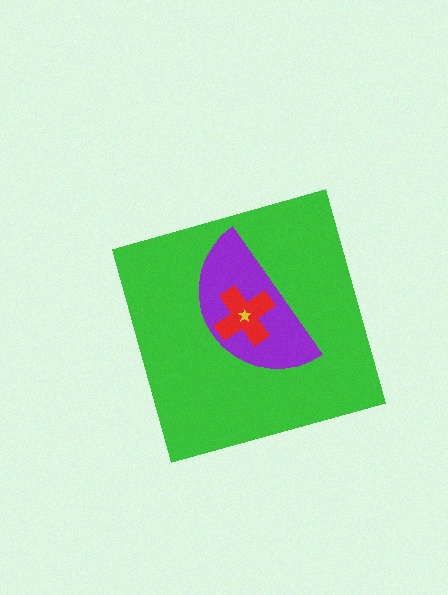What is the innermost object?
The yellow star.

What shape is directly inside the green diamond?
The purple semicircle.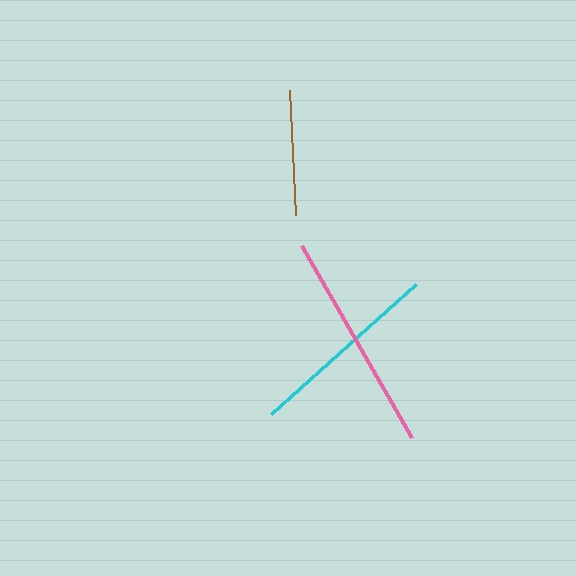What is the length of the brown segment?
The brown segment is approximately 125 pixels long.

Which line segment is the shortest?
The brown line is the shortest at approximately 125 pixels.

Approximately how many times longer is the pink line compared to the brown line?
The pink line is approximately 1.8 times the length of the brown line.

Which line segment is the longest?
The pink line is the longest at approximately 221 pixels.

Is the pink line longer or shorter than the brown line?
The pink line is longer than the brown line.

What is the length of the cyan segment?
The cyan segment is approximately 196 pixels long.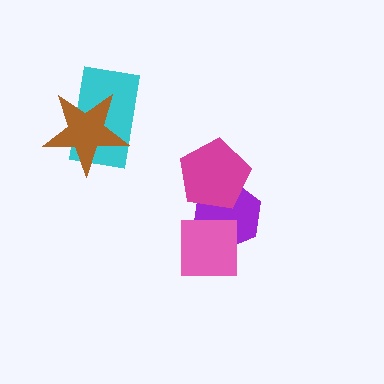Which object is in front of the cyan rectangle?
The brown star is in front of the cyan rectangle.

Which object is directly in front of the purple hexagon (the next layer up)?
The magenta pentagon is directly in front of the purple hexagon.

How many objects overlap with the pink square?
1 object overlaps with the pink square.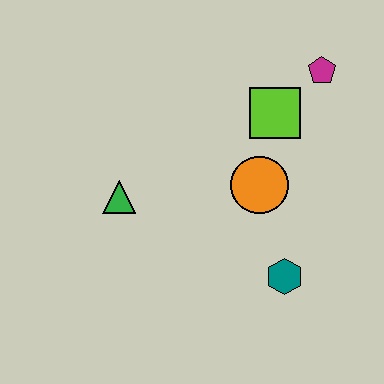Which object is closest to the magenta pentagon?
The lime square is closest to the magenta pentagon.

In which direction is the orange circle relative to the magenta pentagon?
The orange circle is below the magenta pentagon.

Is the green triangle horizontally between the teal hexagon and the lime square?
No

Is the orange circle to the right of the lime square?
No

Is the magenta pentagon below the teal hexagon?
No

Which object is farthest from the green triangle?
The magenta pentagon is farthest from the green triangle.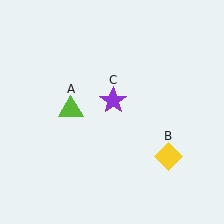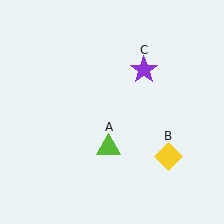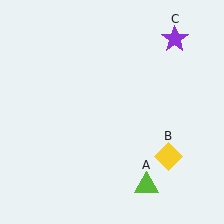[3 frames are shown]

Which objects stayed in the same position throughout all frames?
Yellow diamond (object B) remained stationary.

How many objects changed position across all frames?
2 objects changed position: lime triangle (object A), purple star (object C).